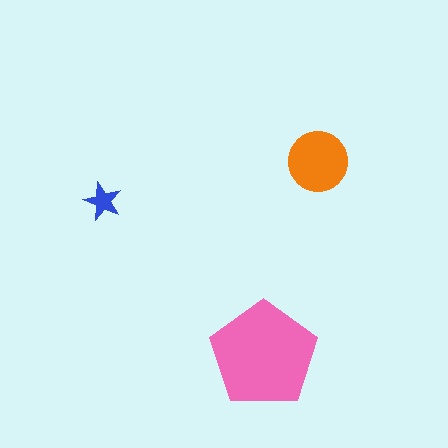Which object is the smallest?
The blue star.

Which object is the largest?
The pink pentagon.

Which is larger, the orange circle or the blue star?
The orange circle.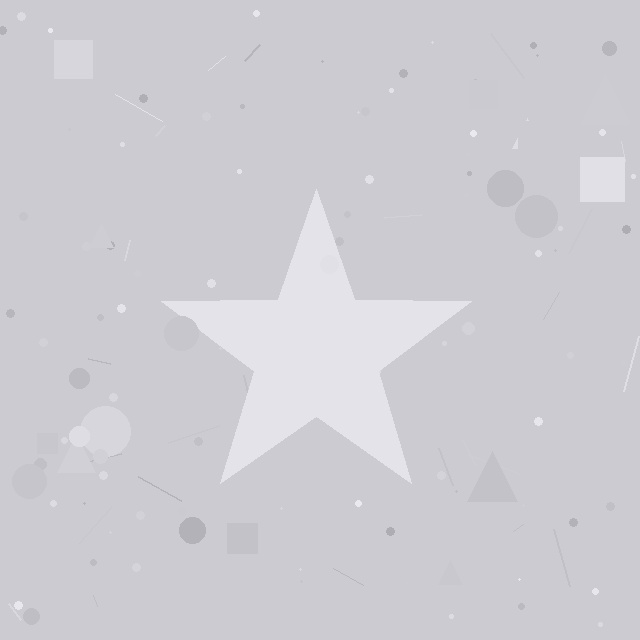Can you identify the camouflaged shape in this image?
The camouflaged shape is a star.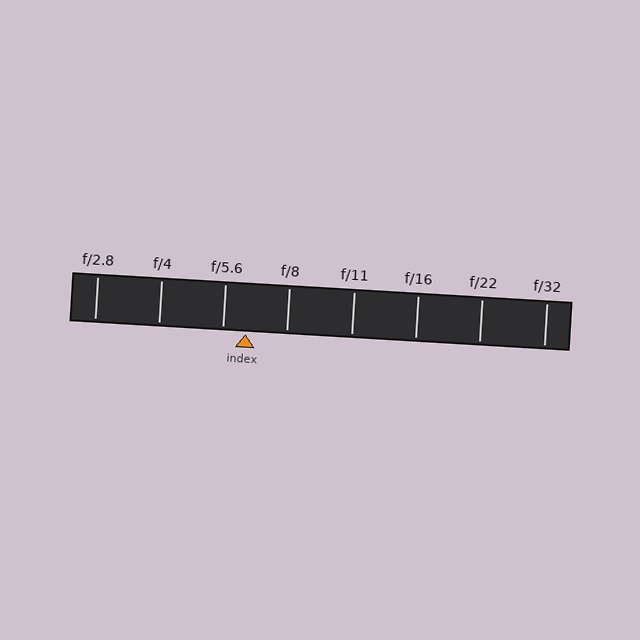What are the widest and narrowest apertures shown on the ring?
The widest aperture shown is f/2.8 and the narrowest is f/32.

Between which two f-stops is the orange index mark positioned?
The index mark is between f/5.6 and f/8.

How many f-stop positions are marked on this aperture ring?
There are 8 f-stop positions marked.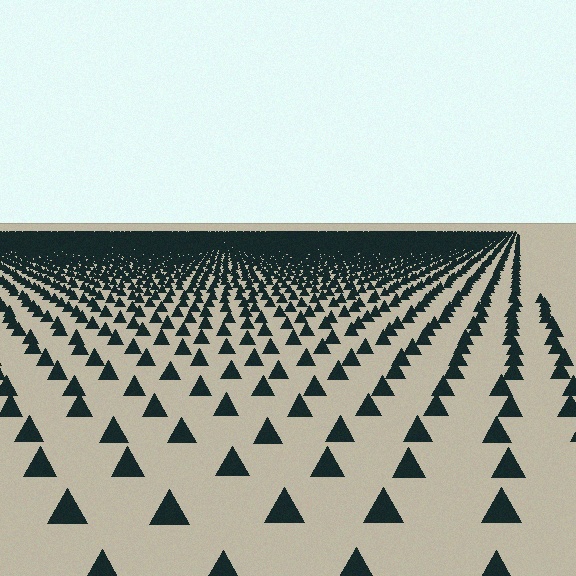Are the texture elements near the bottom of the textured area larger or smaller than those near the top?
Larger. Near the bottom, elements are closer to the viewer and appear at a bigger on-screen size.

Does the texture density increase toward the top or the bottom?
Density increases toward the top.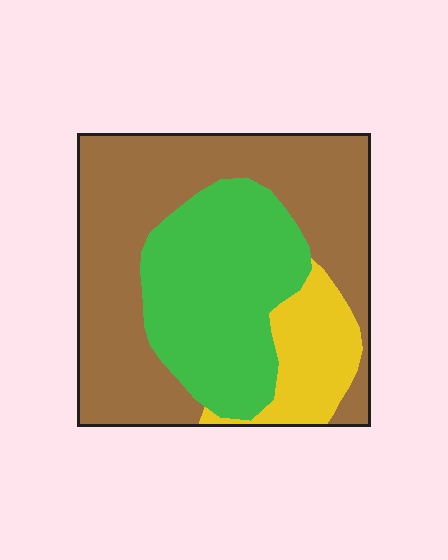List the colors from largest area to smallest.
From largest to smallest: brown, green, yellow.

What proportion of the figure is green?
Green covers 33% of the figure.